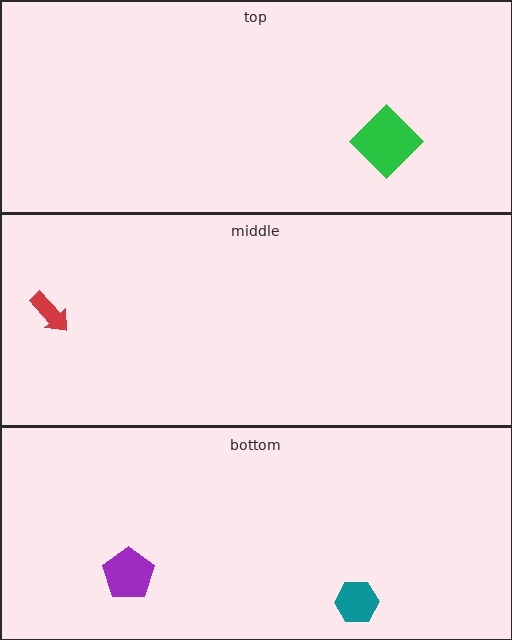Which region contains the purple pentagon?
The bottom region.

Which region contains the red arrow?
The middle region.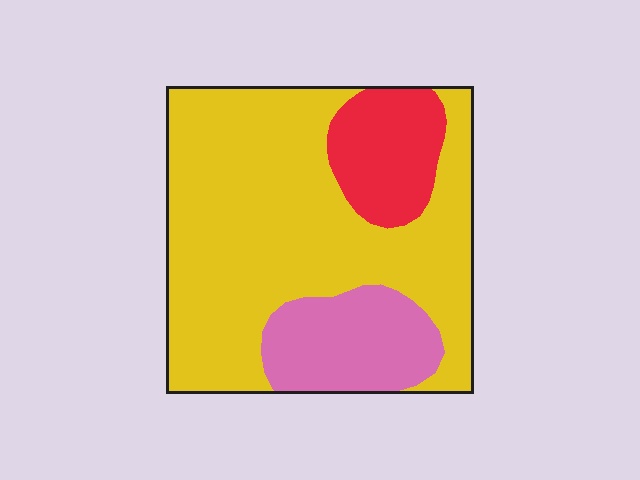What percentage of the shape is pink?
Pink covers 17% of the shape.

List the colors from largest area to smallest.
From largest to smallest: yellow, pink, red.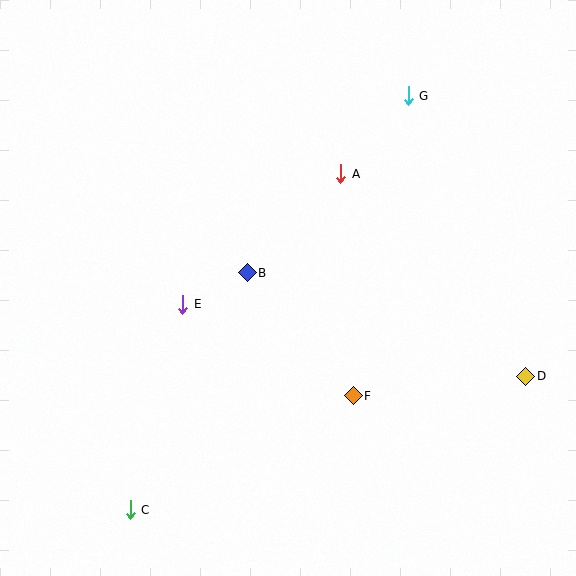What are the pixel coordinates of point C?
Point C is at (130, 510).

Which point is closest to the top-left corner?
Point E is closest to the top-left corner.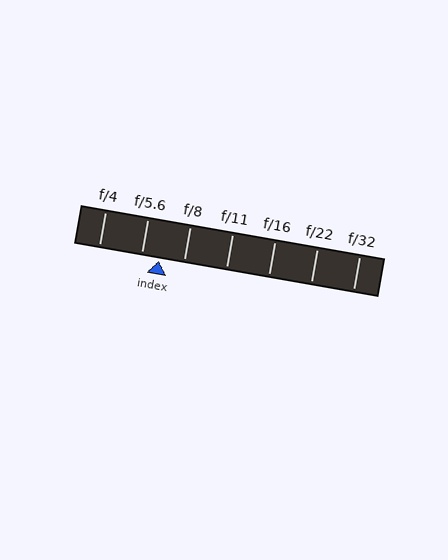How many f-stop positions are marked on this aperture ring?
There are 7 f-stop positions marked.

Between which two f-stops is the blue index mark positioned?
The index mark is between f/5.6 and f/8.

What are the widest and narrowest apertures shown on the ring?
The widest aperture shown is f/4 and the narrowest is f/32.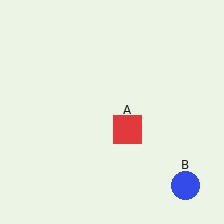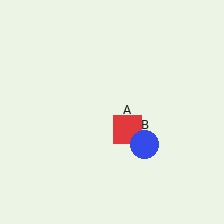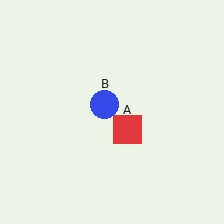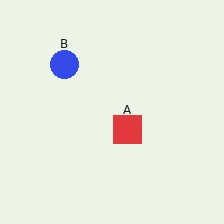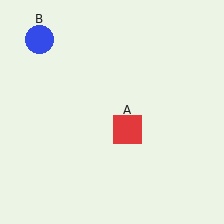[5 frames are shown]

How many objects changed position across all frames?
1 object changed position: blue circle (object B).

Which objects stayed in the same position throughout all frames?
Red square (object A) remained stationary.